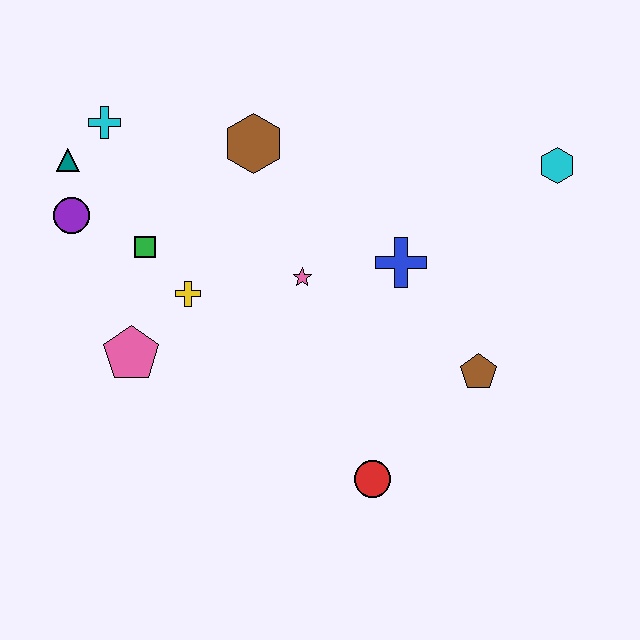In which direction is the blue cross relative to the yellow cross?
The blue cross is to the right of the yellow cross.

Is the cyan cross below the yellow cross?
No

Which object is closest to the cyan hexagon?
The blue cross is closest to the cyan hexagon.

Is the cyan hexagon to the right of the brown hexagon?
Yes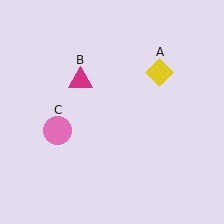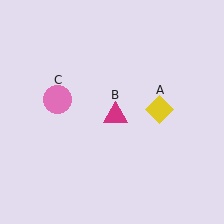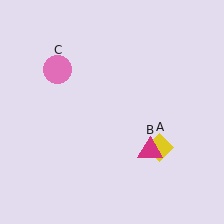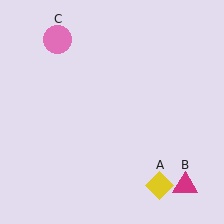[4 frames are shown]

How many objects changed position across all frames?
3 objects changed position: yellow diamond (object A), magenta triangle (object B), pink circle (object C).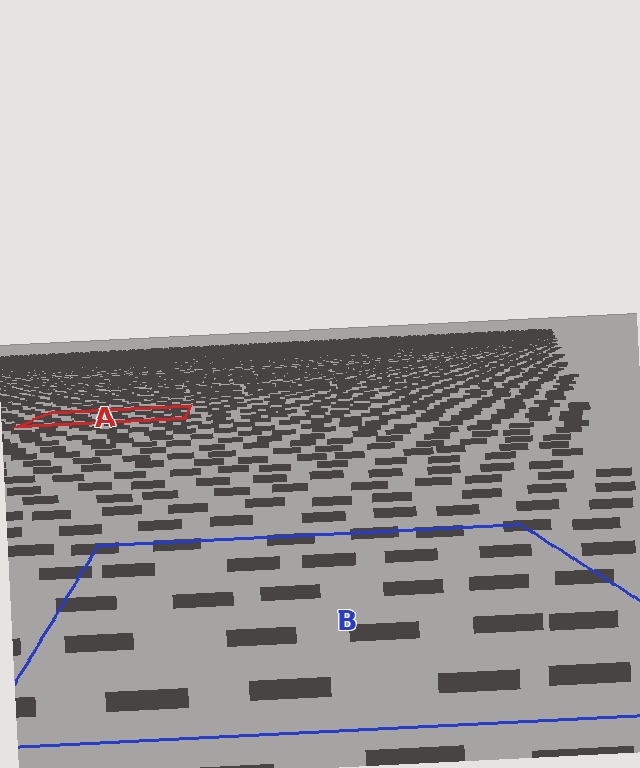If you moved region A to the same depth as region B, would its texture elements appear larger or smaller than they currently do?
They would appear larger. At a closer depth, the same texture elements are projected at a bigger on-screen size.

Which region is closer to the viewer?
Region B is closer. The texture elements there are larger and more spread out.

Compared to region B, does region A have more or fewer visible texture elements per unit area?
Region A has more texture elements per unit area — they are packed more densely because it is farther away.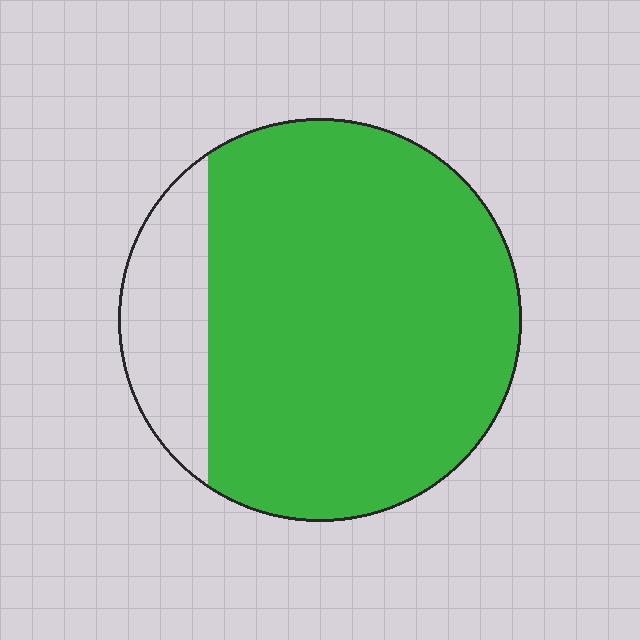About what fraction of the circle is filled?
About five sixths (5/6).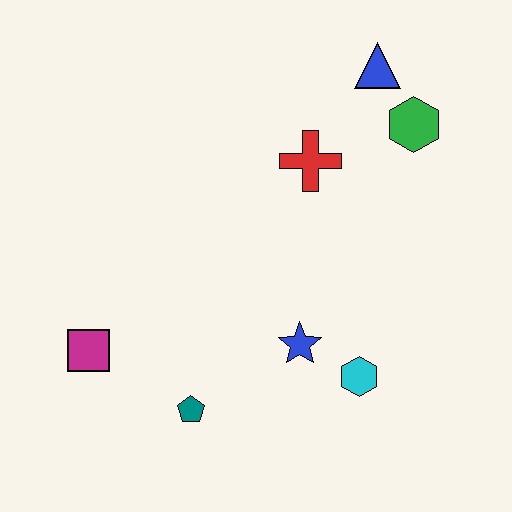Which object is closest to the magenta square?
The teal pentagon is closest to the magenta square.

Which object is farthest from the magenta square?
The blue triangle is farthest from the magenta square.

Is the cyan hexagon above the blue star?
No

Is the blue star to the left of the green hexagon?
Yes